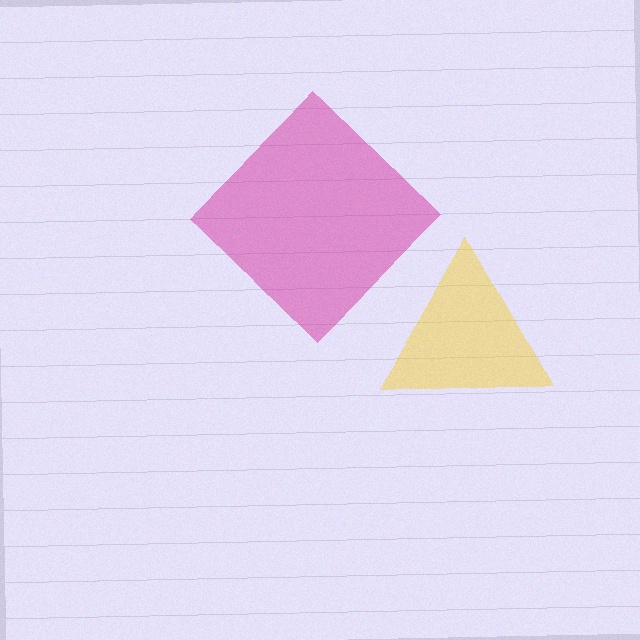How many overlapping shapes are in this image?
There are 2 overlapping shapes in the image.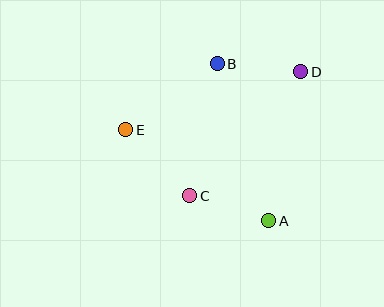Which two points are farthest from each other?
Points D and E are farthest from each other.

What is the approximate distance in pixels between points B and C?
The distance between B and C is approximately 135 pixels.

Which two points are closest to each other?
Points A and C are closest to each other.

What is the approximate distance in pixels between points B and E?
The distance between B and E is approximately 113 pixels.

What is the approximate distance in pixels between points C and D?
The distance between C and D is approximately 166 pixels.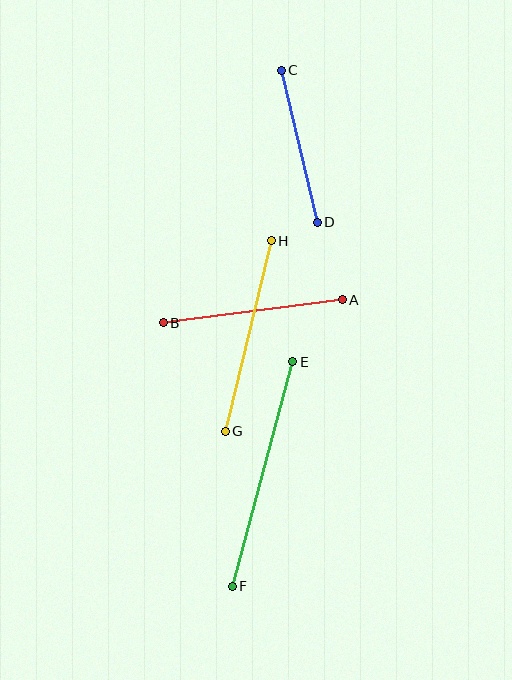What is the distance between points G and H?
The distance is approximately 196 pixels.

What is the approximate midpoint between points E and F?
The midpoint is at approximately (262, 474) pixels.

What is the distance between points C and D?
The distance is approximately 156 pixels.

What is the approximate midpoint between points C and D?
The midpoint is at approximately (299, 146) pixels.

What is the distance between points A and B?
The distance is approximately 181 pixels.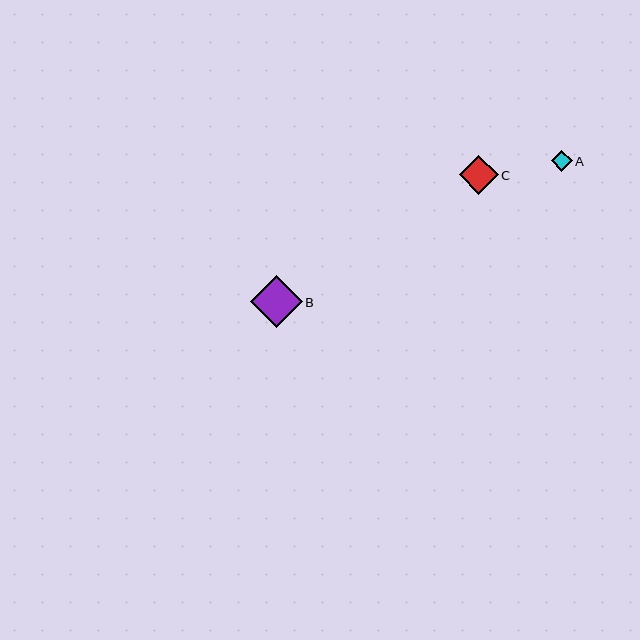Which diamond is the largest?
Diamond B is the largest with a size of approximately 51 pixels.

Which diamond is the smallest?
Diamond A is the smallest with a size of approximately 21 pixels.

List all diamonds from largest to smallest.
From largest to smallest: B, C, A.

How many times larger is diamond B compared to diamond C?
Diamond B is approximately 1.3 times the size of diamond C.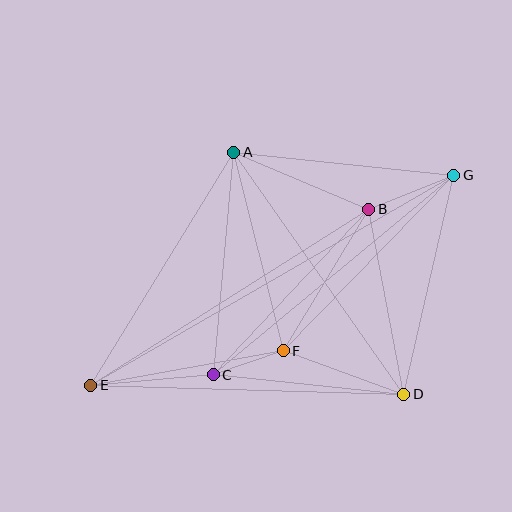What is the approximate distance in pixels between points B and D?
The distance between B and D is approximately 188 pixels.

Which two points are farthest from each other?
Points E and G are farthest from each other.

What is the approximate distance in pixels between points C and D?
The distance between C and D is approximately 192 pixels.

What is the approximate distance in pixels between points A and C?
The distance between A and C is approximately 224 pixels.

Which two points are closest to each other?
Points C and F are closest to each other.